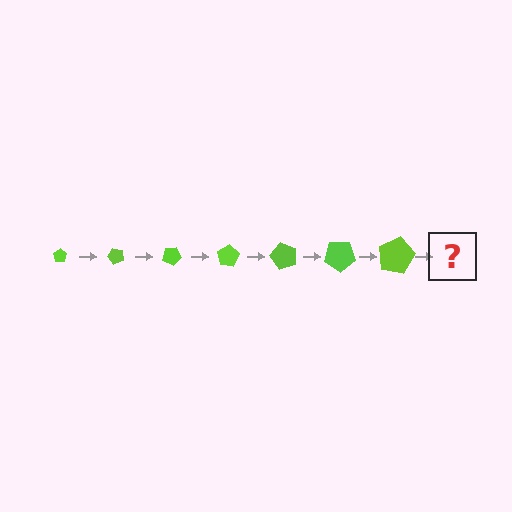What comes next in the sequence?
The next element should be a pentagon, larger than the previous one and rotated 350 degrees from the start.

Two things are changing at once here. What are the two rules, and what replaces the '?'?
The two rules are that the pentagon grows larger each step and it rotates 50 degrees each step. The '?' should be a pentagon, larger than the previous one and rotated 350 degrees from the start.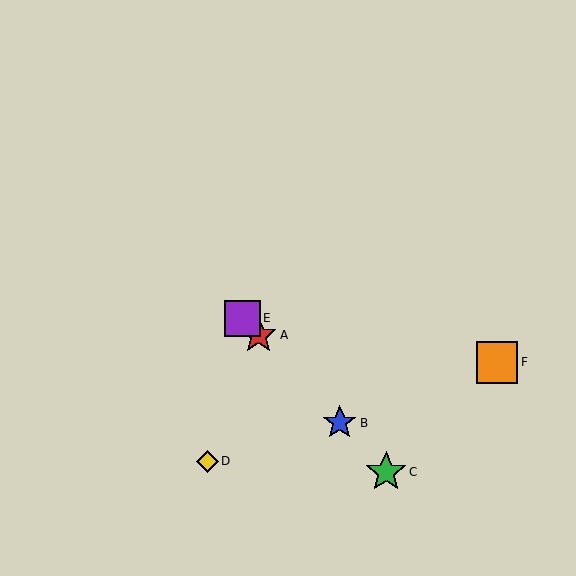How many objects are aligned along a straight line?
4 objects (A, B, C, E) are aligned along a straight line.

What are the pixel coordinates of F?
Object F is at (497, 362).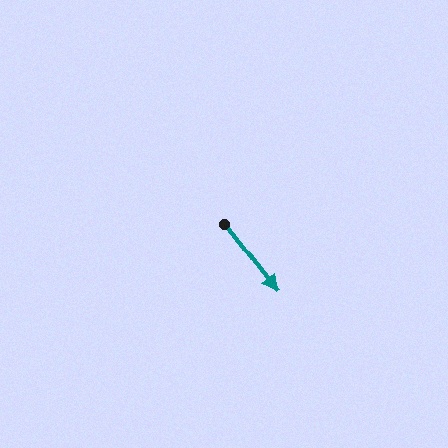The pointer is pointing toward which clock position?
Roughly 5 o'clock.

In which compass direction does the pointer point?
Southeast.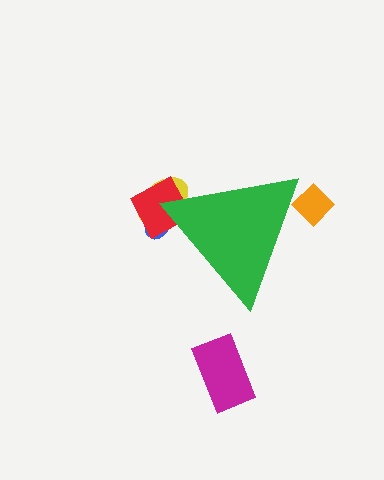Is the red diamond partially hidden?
Yes, the red diamond is partially hidden behind the green triangle.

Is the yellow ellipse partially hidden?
Yes, the yellow ellipse is partially hidden behind the green triangle.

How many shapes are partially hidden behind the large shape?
4 shapes are partially hidden.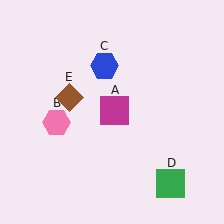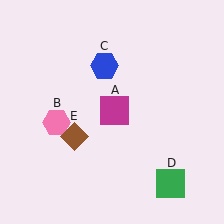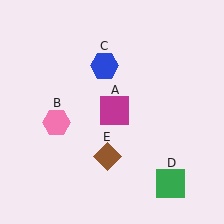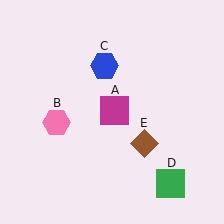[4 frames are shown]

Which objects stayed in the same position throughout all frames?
Magenta square (object A) and pink hexagon (object B) and blue hexagon (object C) and green square (object D) remained stationary.